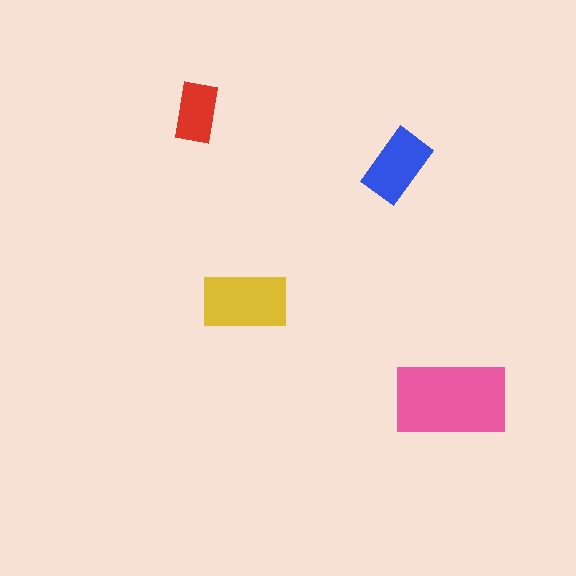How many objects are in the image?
There are 4 objects in the image.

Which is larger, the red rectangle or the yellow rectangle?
The yellow one.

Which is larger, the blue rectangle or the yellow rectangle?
The yellow one.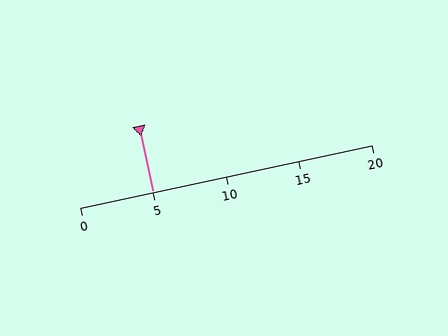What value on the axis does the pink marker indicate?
The marker indicates approximately 5.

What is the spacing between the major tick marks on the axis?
The major ticks are spaced 5 apart.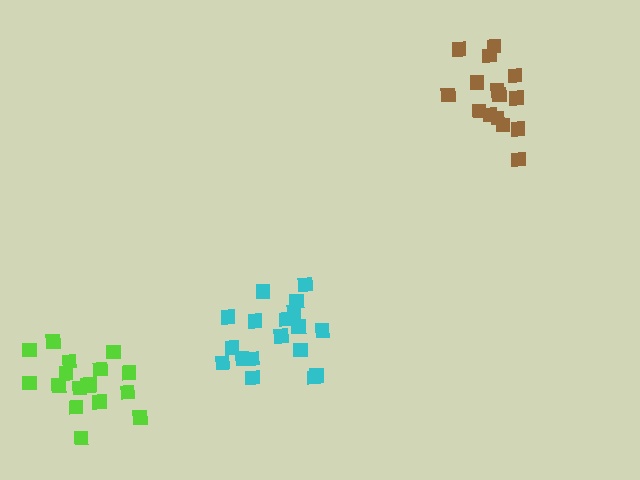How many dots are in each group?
Group 1: 17 dots, Group 2: 15 dots, Group 3: 18 dots (50 total).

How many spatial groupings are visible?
There are 3 spatial groupings.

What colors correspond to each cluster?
The clusters are colored: lime, brown, cyan.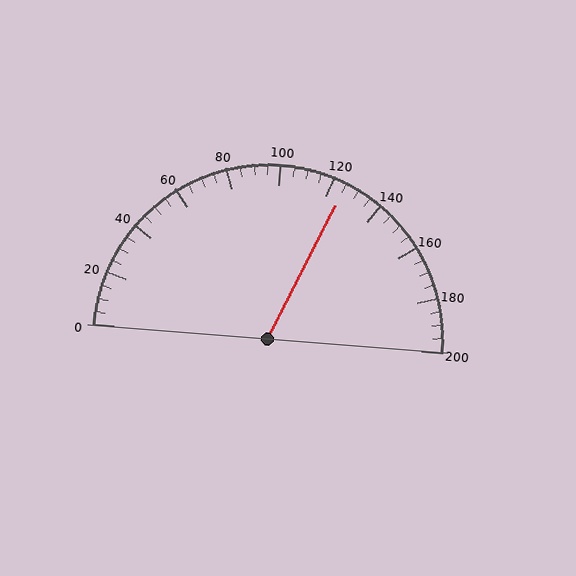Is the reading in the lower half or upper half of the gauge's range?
The reading is in the upper half of the range (0 to 200).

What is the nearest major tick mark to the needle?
The nearest major tick mark is 120.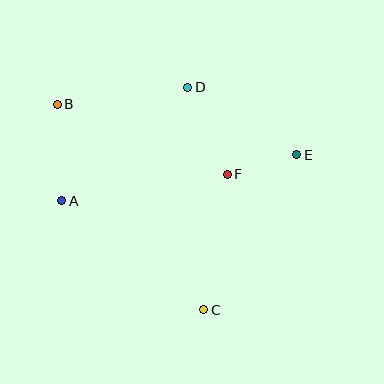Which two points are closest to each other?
Points E and F are closest to each other.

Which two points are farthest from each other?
Points B and C are farthest from each other.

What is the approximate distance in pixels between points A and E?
The distance between A and E is approximately 239 pixels.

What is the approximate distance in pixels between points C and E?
The distance between C and E is approximately 181 pixels.